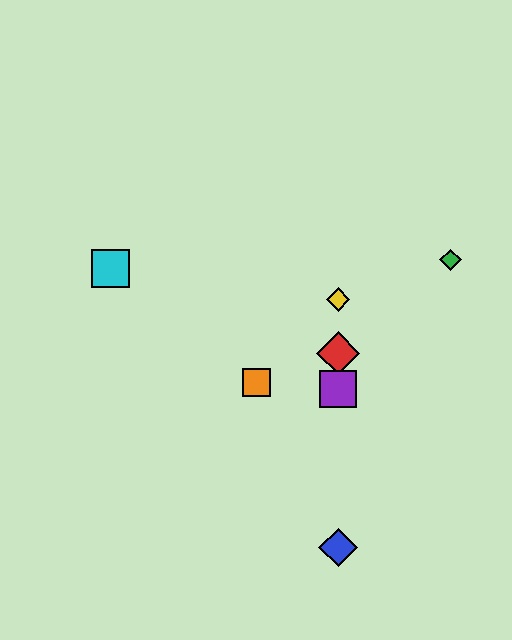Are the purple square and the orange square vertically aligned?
No, the purple square is at x≈338 and the orange square is at x≈256.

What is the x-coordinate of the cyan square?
The cyan square is at x≈110.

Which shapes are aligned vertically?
The red diamond, the blue diamond, the yellow diamond, the purple square are aligned vertically.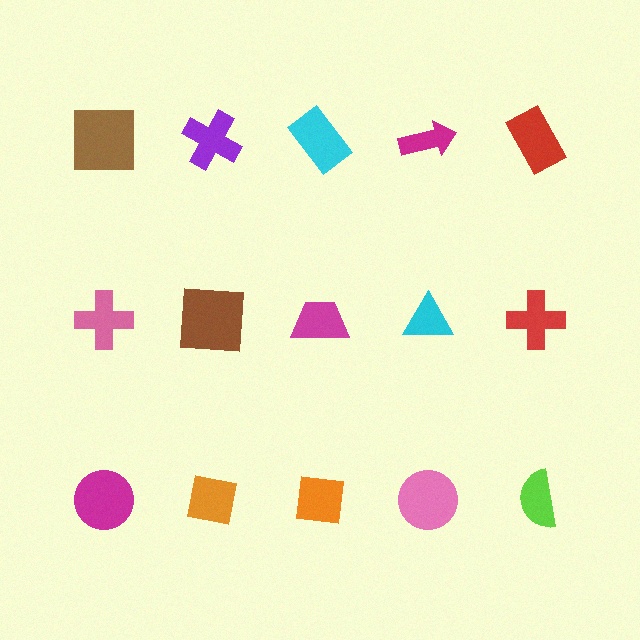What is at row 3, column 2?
An orange square.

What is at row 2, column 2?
A brown square.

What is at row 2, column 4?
A cyan triangle.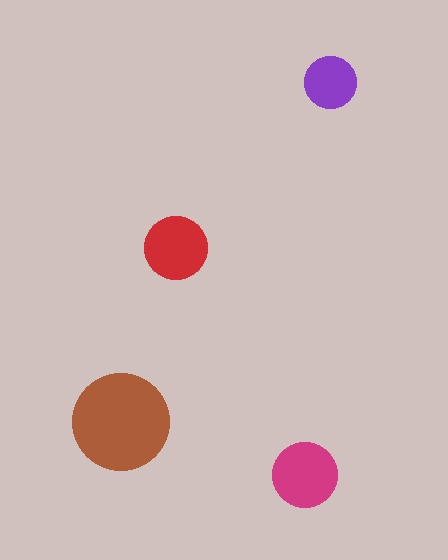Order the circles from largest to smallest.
the brown one, the magenta one, the red one, the purple one.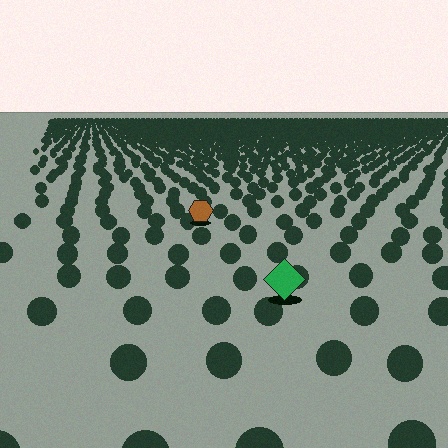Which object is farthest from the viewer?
The brown hexagon is farthest from the viewer. It appears smaller and the ground texture around it is denser.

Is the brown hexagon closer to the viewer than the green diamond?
No. The green diamond is closer — you can tell from the texture gradient: the ground texture is coarser near it.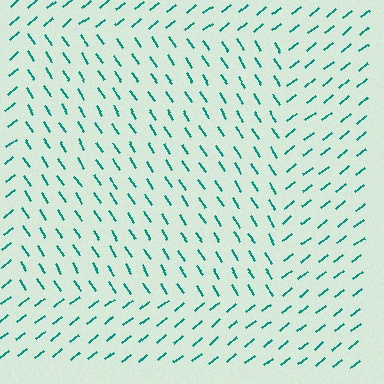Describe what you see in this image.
The image is filled with small teal line segments. A rectangle region in the image has lines oriented differently from the surrounding lines, creating a visible texture boundary.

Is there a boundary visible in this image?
Yes, there is a texture boundary formed by a change in line orientation.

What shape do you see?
I see a rectangle.